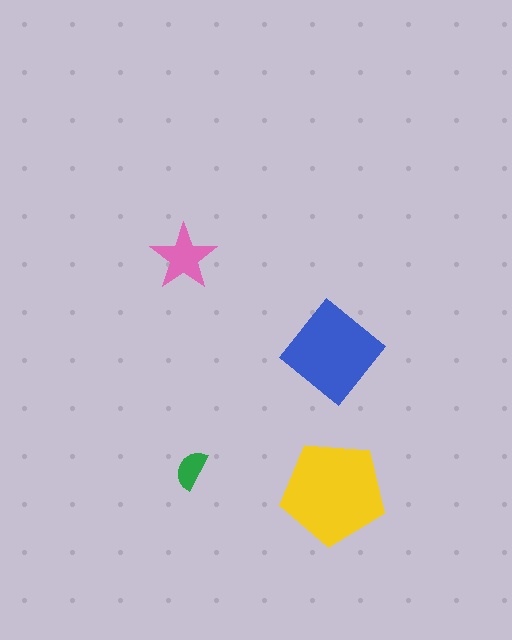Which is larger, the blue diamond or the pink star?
The blue diamond.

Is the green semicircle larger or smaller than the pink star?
Smaller.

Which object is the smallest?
The green semicircle.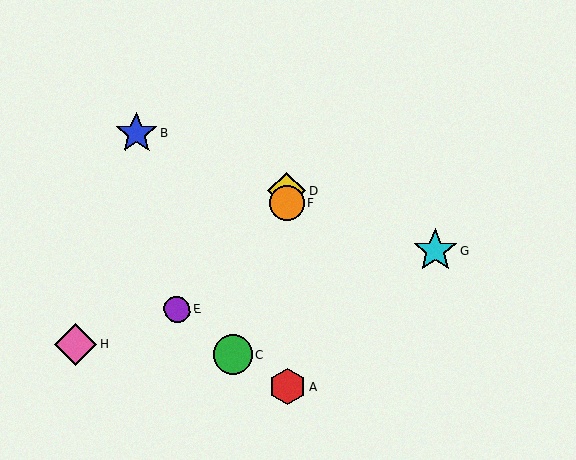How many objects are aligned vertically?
3 objects (A, D, F) are aligned vertically.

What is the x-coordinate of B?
Object B is at x≈137.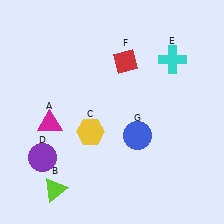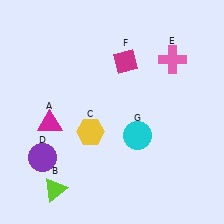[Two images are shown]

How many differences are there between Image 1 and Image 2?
There are 3 differences between the two images.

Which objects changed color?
E changed from cyan to pink. F changed from red to magenta. G changed from blue to cyan.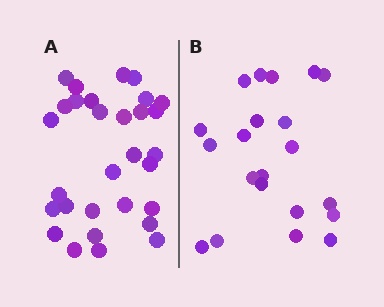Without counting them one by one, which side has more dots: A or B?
Region A (the left region) has more dots.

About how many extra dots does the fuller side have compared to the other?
Region A has roughly 8 or so more dots than region B.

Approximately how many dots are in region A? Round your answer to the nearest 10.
About 30 dots.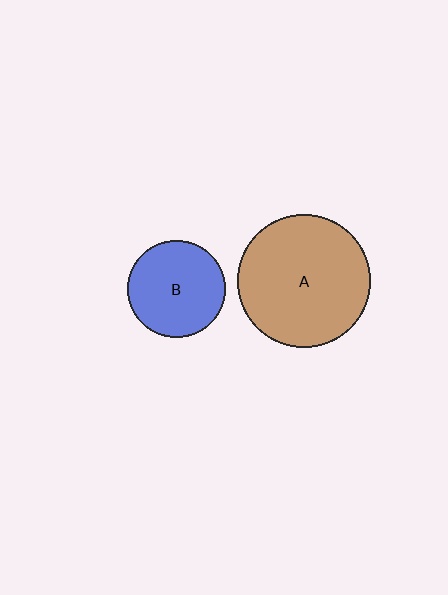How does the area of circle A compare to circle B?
Approximately 1.9 times.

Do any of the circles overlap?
No, none of the circles overlap.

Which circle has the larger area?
Circle A (brown).